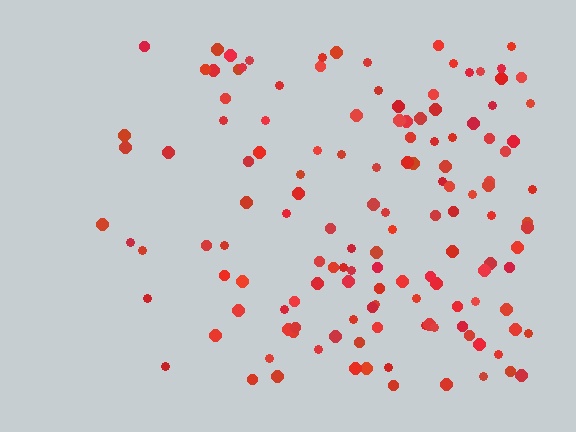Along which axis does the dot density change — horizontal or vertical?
Horizontal.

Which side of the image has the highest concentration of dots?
The right.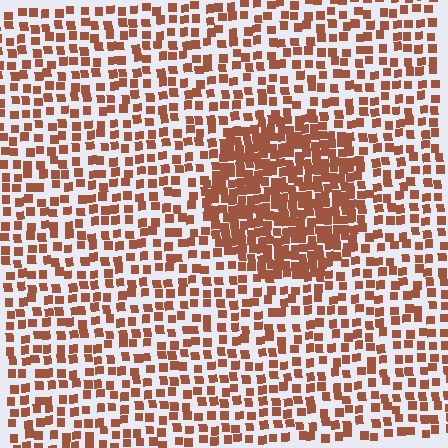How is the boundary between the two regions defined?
The boundary is defined by a change in element density (approximately 2.1x ratio). All elements are the same color, size, and shape.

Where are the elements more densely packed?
The elements are more densely packed inside the circle boundary.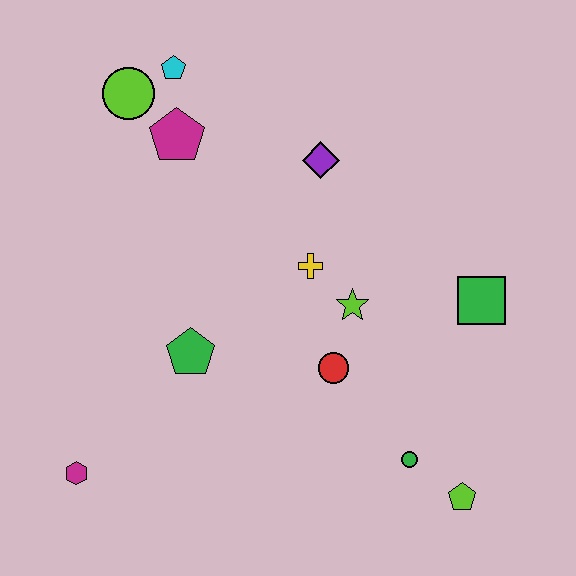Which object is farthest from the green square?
The magenta hexagon is farthest from the green square.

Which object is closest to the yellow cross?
The lime star is closest to the yellow cross.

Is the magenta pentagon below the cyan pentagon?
Yes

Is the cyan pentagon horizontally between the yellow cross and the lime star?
No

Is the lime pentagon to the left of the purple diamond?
No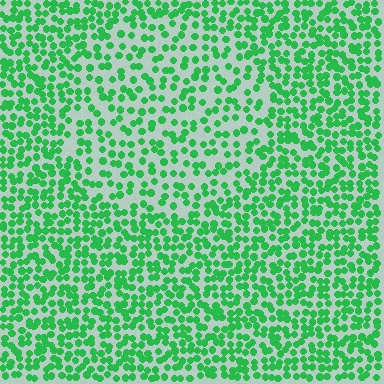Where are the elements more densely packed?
The elements are more densely packed outside the circle boundary.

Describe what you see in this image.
The image contains small green elements arranged at two different densities. A circle-shaped region is visible where the elements are less densely packed than the surrounding area.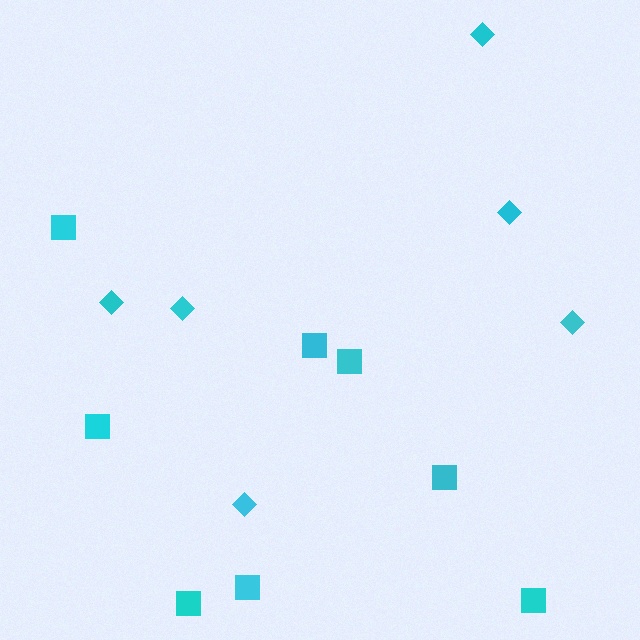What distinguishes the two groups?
There are 2 groups: one group of squares (8) and one group of diamonds (6).